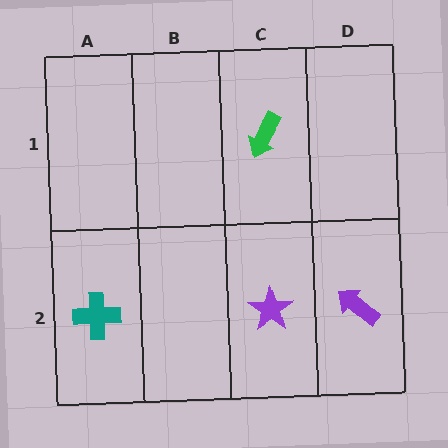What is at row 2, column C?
A purple star.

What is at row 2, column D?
A purple arrow.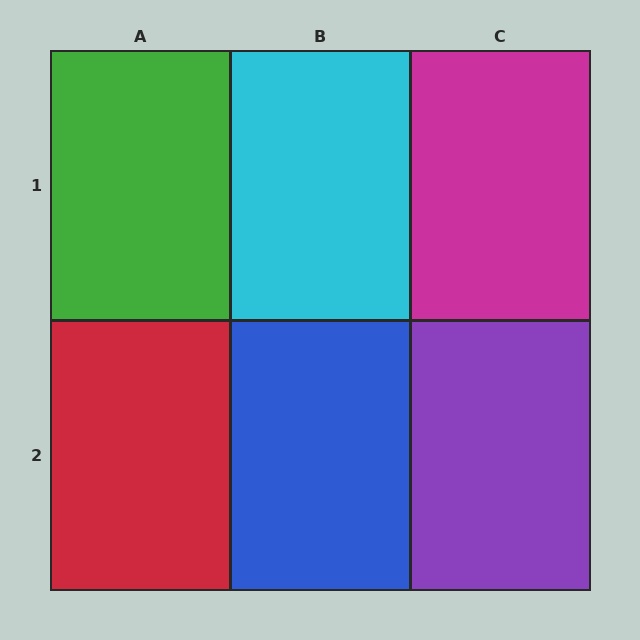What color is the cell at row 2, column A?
Red.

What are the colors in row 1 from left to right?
Green, cyan, magenta.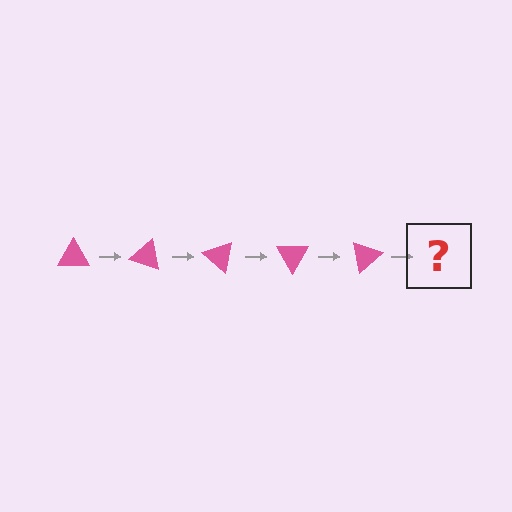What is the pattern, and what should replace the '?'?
The pattern is that the triangle rotates 20 degrees each step. The '?' should be a pink triangle rotated 100 degrees.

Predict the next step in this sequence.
The next step is a pink triangle rotated 100 degrees.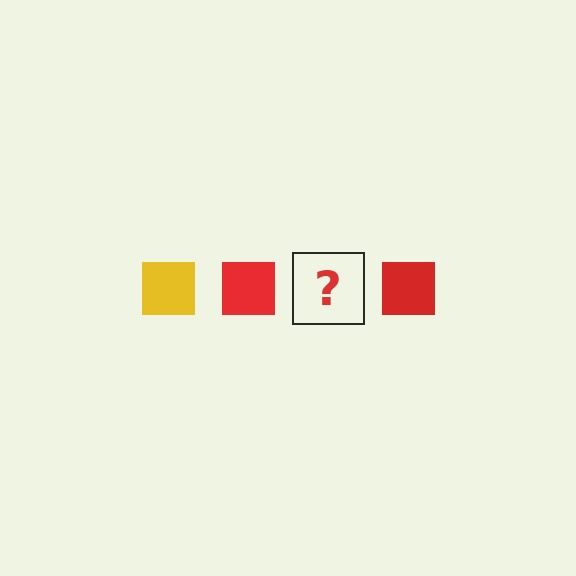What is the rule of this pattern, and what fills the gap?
The rule is that the pattern cycles through yellow, red squares. The gap should be filled with a yellow square.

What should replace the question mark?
The question mark should be replaced with a yellow square.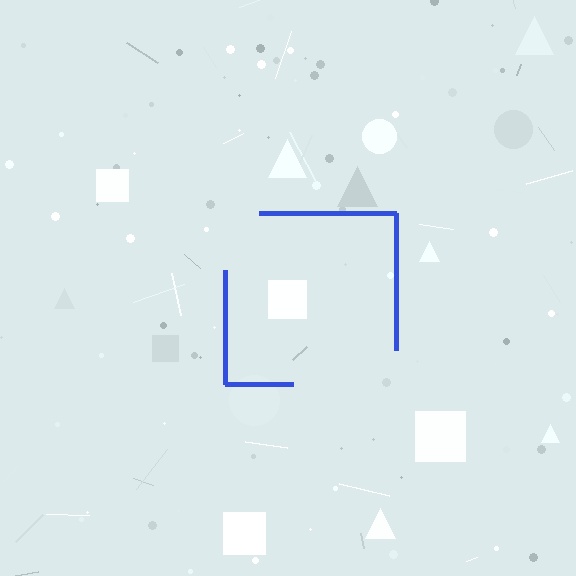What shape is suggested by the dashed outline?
The dashed outline suggests a square.